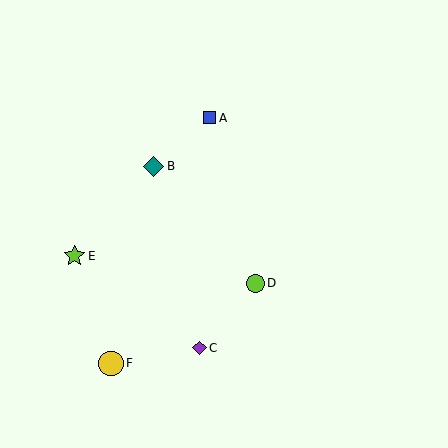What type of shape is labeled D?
Shape D is a lime circle.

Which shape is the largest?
The yellow circle (labeled F) is the largest.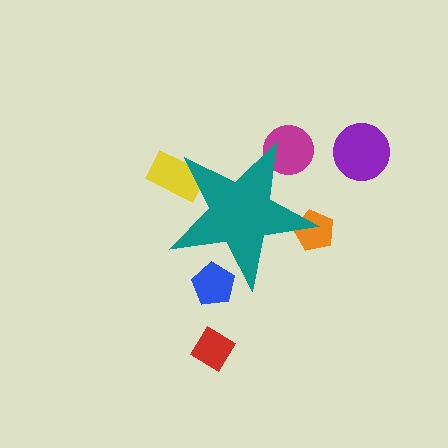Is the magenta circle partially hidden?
Yes, the magenta circle is partially hidden behind the teal star.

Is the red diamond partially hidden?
No, the red diamond is fully visible.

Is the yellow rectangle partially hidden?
Yes, the yellow rectangle is partially hidden behind the teal star.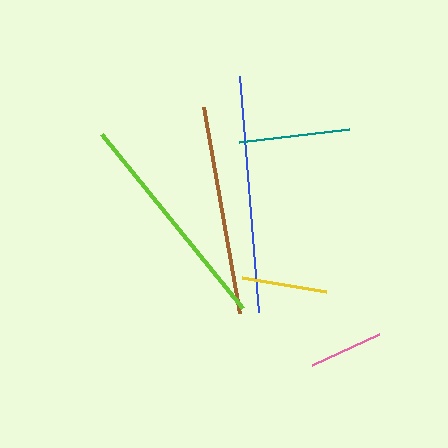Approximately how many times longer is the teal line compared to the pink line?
The teal line is approximately 1.5 times the length of the pink line.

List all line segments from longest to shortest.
From longest to shortest: blue, lime, brown, teal, yellow, pink.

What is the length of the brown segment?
The brown segment is approximately 209 pixels long.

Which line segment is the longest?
The blue line is the longest at approximately 237 pixels.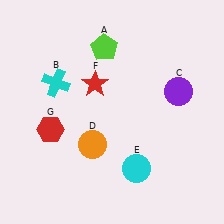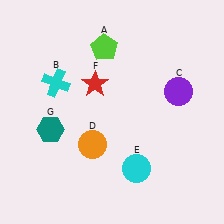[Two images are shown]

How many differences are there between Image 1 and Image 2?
There is 1 difference between the two images.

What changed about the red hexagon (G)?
In Image 1, G is red. In Image 2, it changed to teal.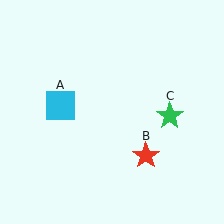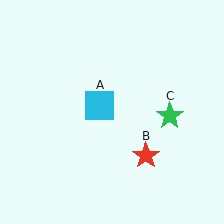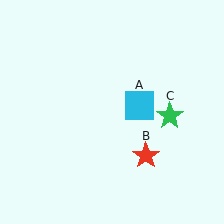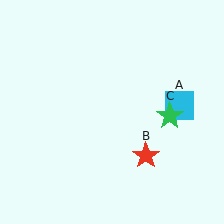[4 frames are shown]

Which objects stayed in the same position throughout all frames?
Red star (object B) and green star (object C) remained stationary.